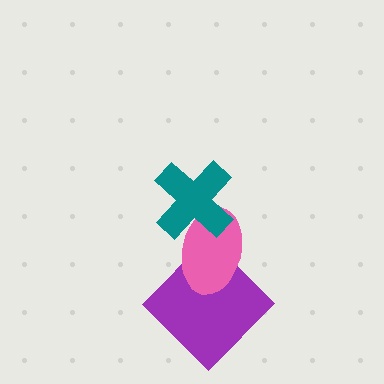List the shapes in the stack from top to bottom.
From top to bottom: the teal cross, the pink ellipse, the purple diamond.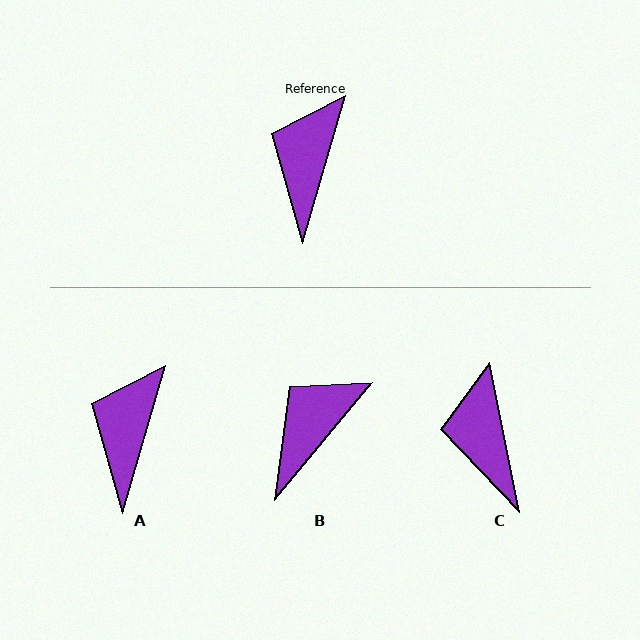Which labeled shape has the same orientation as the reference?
A.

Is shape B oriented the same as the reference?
No, it is off by about 23 degrees.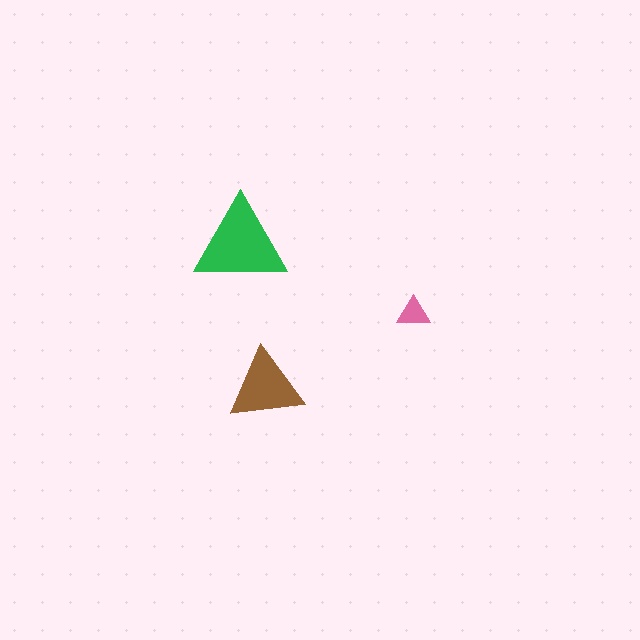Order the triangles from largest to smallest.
the green one, the brown one, the pink one.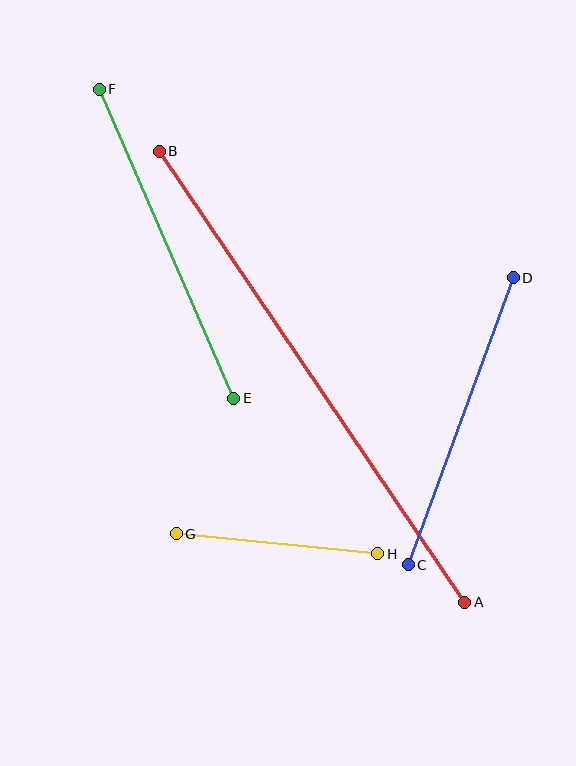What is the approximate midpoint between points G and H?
The midpoint is at approximately (277, 544) pixels.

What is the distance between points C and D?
The distance is approximately 306 pixels.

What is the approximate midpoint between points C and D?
The midpoint is at approximately (461, 421) pixels.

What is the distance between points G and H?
The distance is approximately 202 pixels.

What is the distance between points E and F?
The distance is approximately 337 pixels.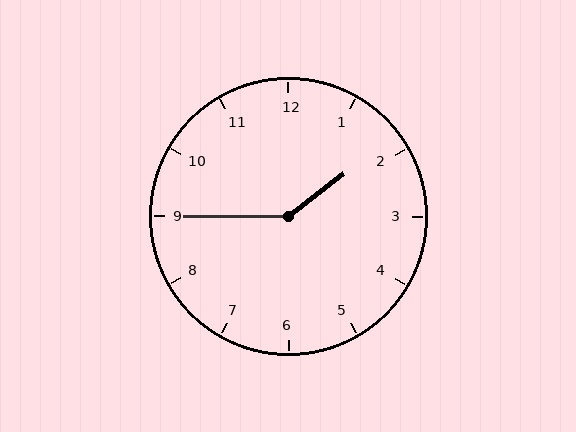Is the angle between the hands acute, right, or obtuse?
It is obtuse.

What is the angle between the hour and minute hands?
Approximately 142 degrees.